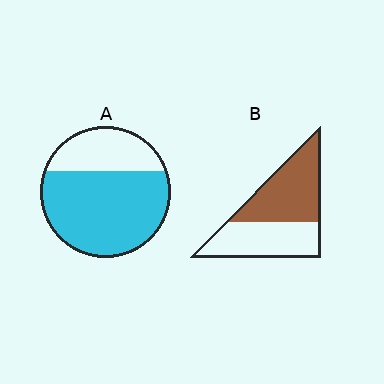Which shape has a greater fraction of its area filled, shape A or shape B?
Shape A.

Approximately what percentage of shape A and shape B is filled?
A is approximately 70% and B is approximately 55%.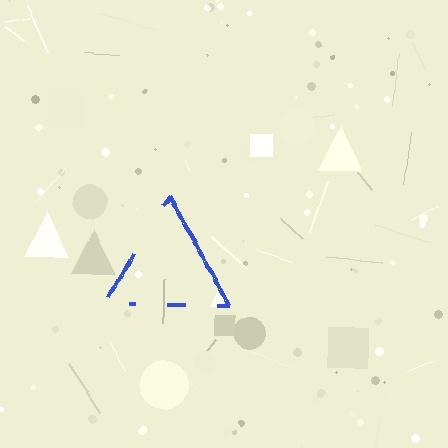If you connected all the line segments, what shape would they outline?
They would outline a triangle.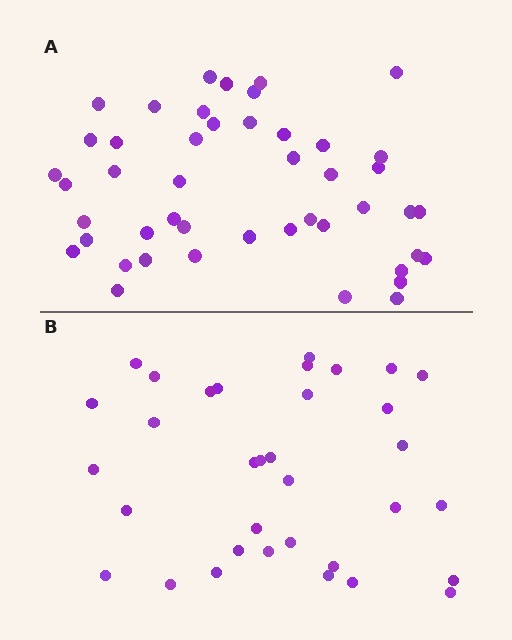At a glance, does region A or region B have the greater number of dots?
Region A (the top region) has more dots.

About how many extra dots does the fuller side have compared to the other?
Region A has roughly 12 or so more dots than region B.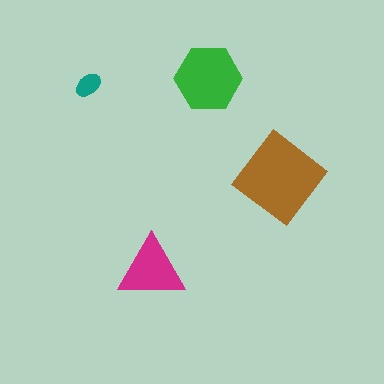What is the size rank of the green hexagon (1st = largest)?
2nd.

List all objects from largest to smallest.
The brown diamond, the green hexagon, the magenta triangle, the teal ellipse.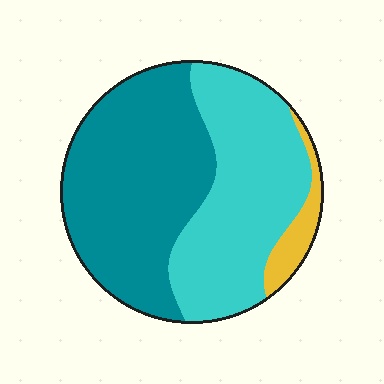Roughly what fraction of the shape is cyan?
Cyan covers about 45% of the shape.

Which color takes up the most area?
Teal, at roughly 50%.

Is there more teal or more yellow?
Teal.